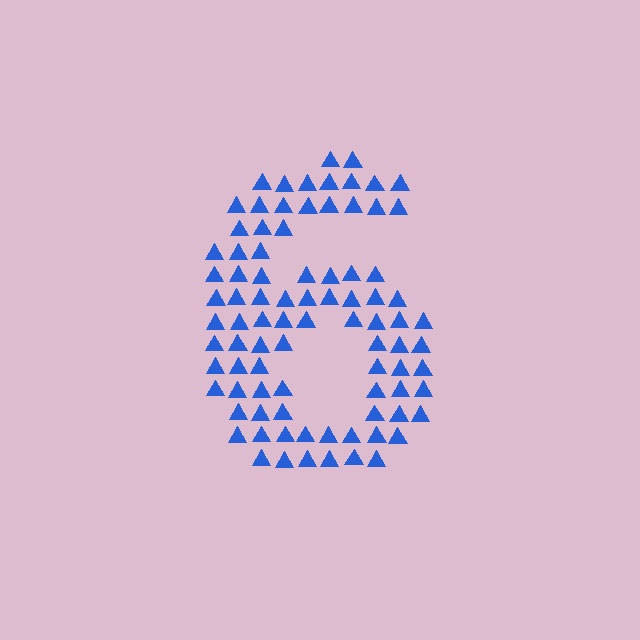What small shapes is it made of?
It is made of small triangles.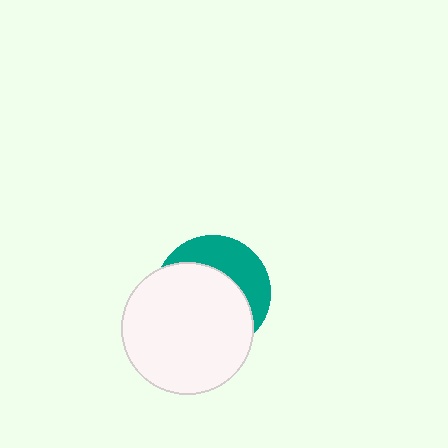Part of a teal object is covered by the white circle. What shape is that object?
It is a circle.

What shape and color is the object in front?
The object in front is a white circle.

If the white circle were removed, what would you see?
You would see the complete teal circle.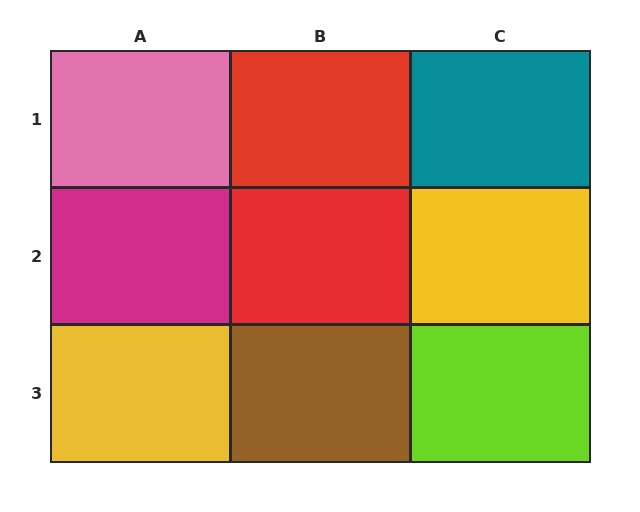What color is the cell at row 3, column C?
Lime.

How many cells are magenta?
1 cell is magenta.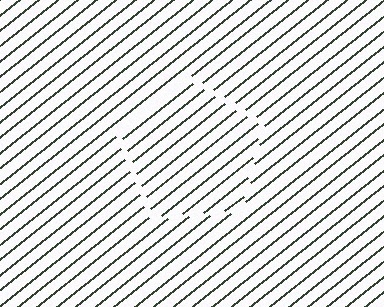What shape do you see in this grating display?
An illusory pentagon. The interior of the shape contains the same grating, shifted by half a period — the contour is defined by the phase discontinuity where line-ends from the inner and outer gratings abut.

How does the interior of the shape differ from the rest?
The interior of the shape contains the same grating, shifted by half a period — the contour is defined by the phase discontinuity where line-ends from the inner and outer gratings abut.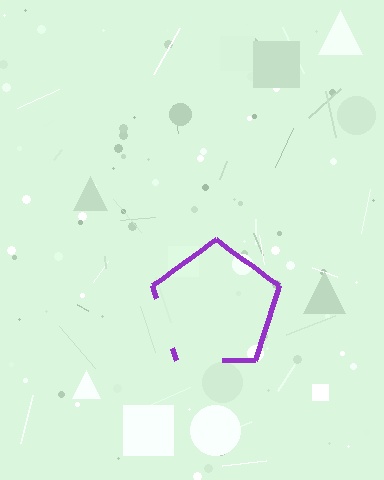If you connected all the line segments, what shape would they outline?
They would outline a pentagon.